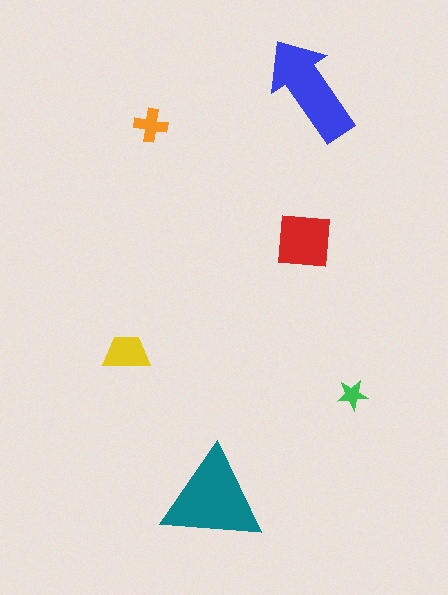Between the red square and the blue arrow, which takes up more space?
The blue arrow.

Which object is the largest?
The teal triangle.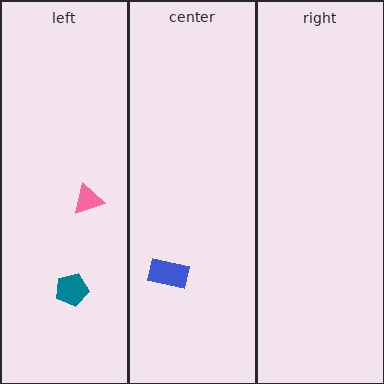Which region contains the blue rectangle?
The center region.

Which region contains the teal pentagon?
The left region.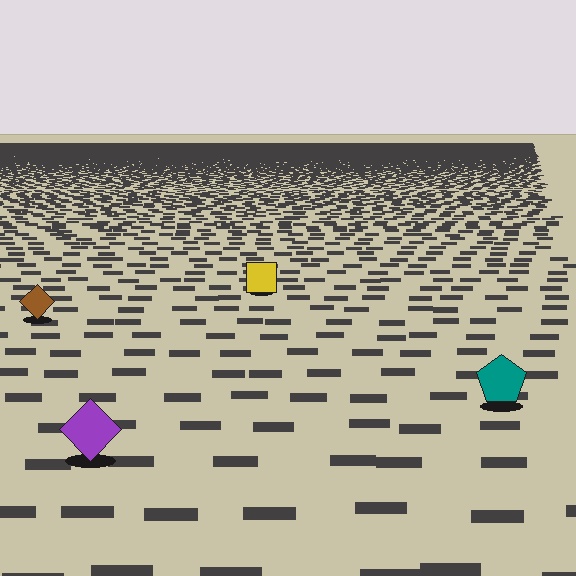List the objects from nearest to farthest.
From nearest to farthest: the purple diamond, the teal pentagon, the brown diamond, the yellow square.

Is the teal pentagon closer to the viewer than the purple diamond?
No. The purple diamond is closer — you can tell from the texture gradient: the ground texture is coarser near it.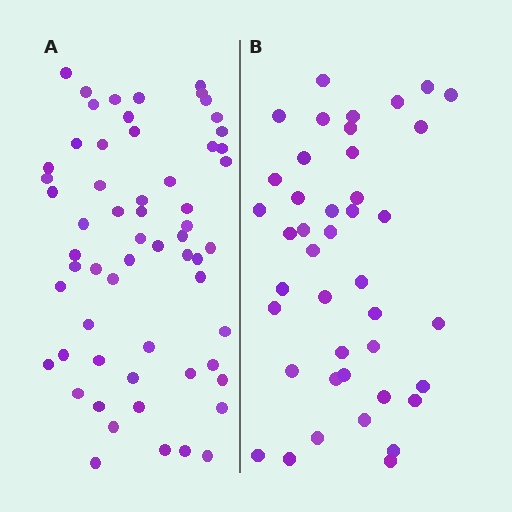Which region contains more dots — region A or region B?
Region A (the left region) has more dots.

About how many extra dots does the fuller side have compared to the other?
Region A has approximately 20 more dots than region B.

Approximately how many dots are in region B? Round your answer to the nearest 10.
About 40 dots. (The exact count is 42, which rounds to 40.)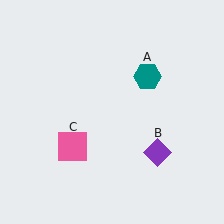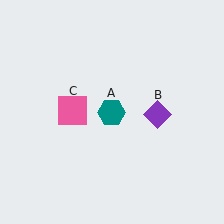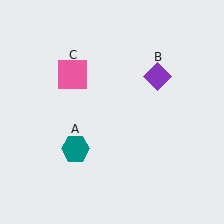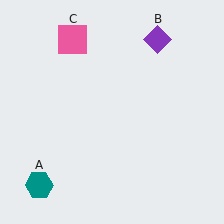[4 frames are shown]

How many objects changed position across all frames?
3 objects changed position: teal hexagon (object A), purple diamond (object B), pink square (object C).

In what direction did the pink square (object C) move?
The pink square (object C) moved up.